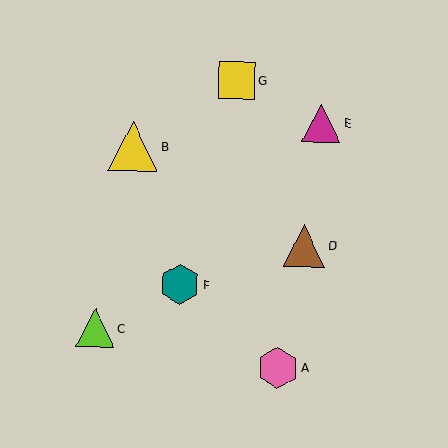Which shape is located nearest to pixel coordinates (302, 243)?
The brown triangle (labeled D) at (304, 246) is nearest to that location.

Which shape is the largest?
The yellow triangle (labeled B) is the largest.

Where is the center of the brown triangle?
The center of the brown triangle is at (304, 246).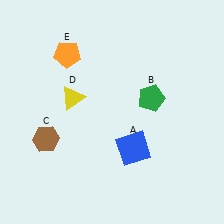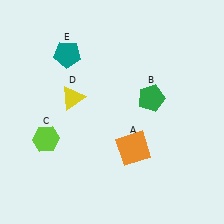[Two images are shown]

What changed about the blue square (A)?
In Image 1, A is blue. In Image 2, it changed to orange.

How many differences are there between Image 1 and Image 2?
There are 3 differences between the two images.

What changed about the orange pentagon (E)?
In Image 1, E is orange. In Image 2, it changed to teal.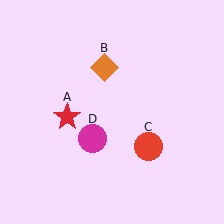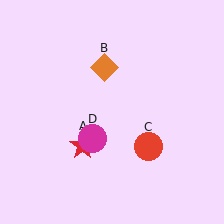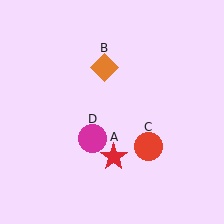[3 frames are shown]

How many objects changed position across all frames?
1 object changed position: red star (object A).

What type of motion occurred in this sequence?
The red star (object A) rotated counterclockwise around the center of the scene.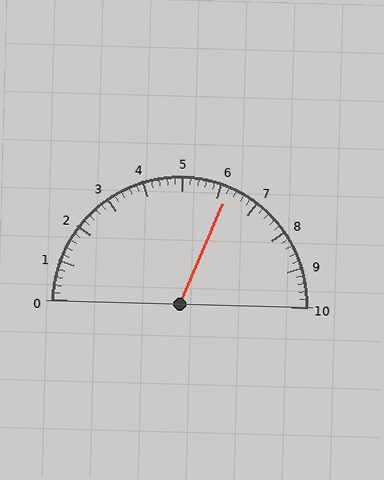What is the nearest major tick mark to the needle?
The nearest major tick mark is 6.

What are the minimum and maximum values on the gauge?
The gauge ranges from 0 to 10.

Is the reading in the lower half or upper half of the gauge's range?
The reading is in the upper half of the range (0 to 10).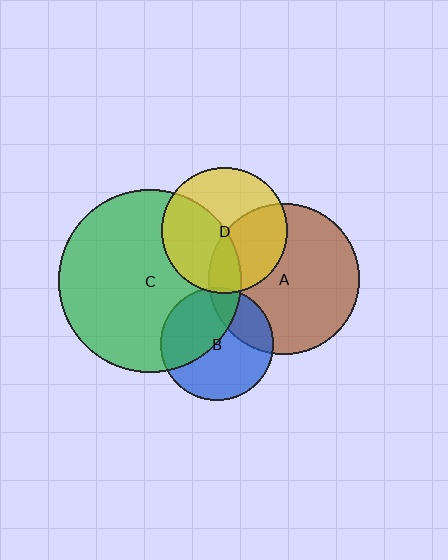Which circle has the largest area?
Circle C (green).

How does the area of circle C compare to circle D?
Approximately 2.1 times.